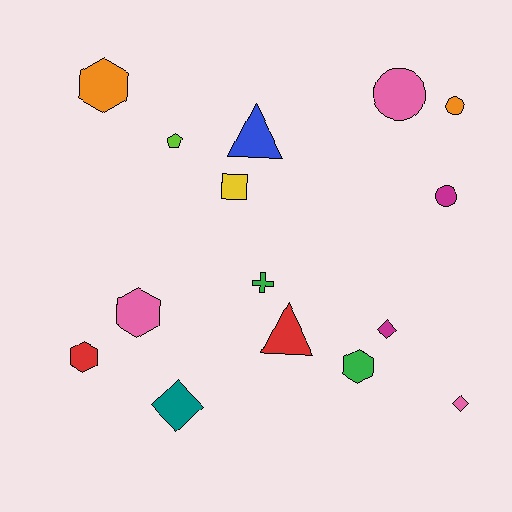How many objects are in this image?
There are 15 objects.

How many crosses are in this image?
There is 1 cross.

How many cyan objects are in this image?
There are no cyan objects.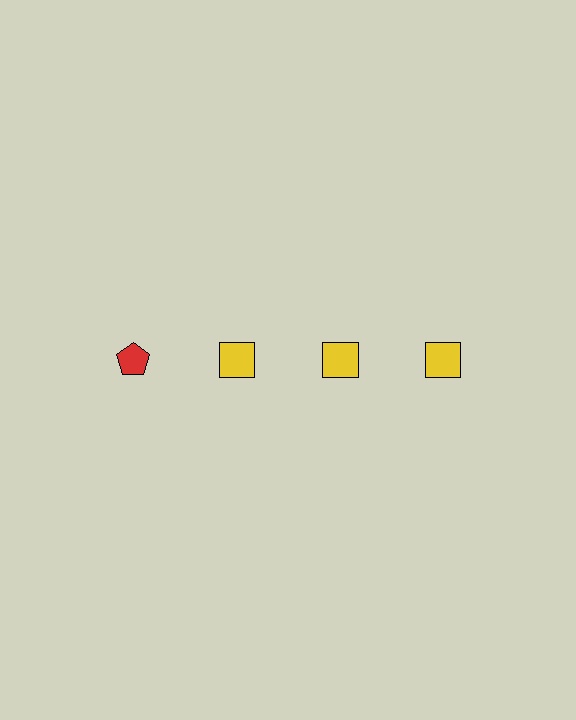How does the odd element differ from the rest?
It differs in both color (red instead of yellow) and shape (pentagon instead of square).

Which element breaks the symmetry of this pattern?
The red pentagon in the top row, leftmost column breaks the symmetry. All other shapes are yellow squares.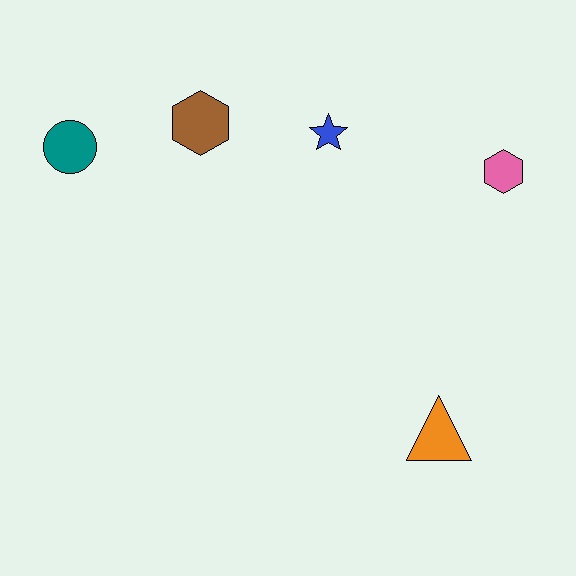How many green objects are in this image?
There are no green objects.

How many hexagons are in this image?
There are 2 hexagons.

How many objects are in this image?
There are 5 objects.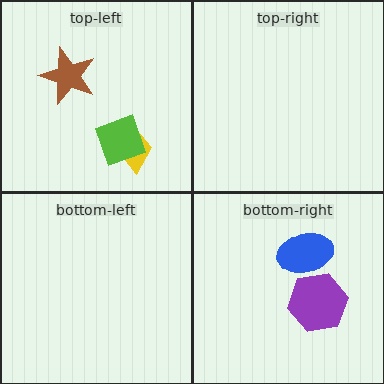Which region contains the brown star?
The top-left region.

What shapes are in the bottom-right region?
The blue ellipse, the purple hexagon.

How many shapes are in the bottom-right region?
2.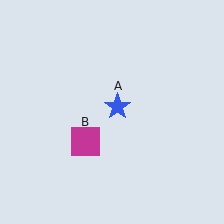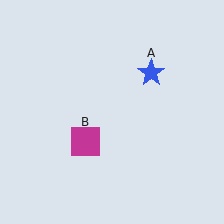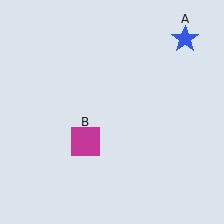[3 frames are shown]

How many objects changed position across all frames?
1 object changed position: blue star (object A).